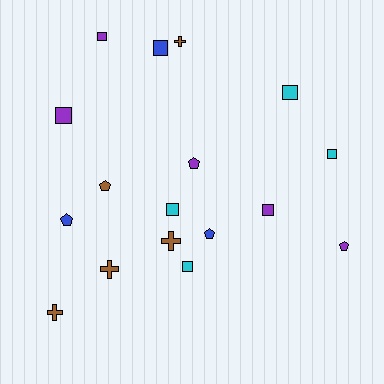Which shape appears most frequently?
Square, with 8 objects.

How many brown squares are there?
There are no brown squares.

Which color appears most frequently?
Brown, with 5 objects.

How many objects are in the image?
There are 17 objects.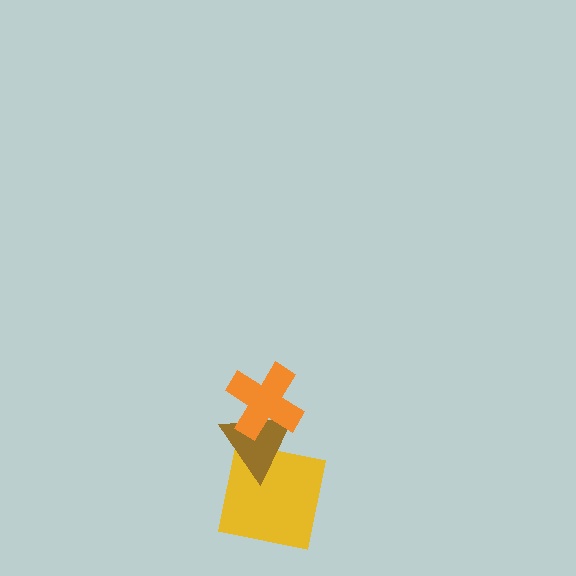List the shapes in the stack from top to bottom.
From top to bottom: the orange cross, the brown triangle, the yellow square.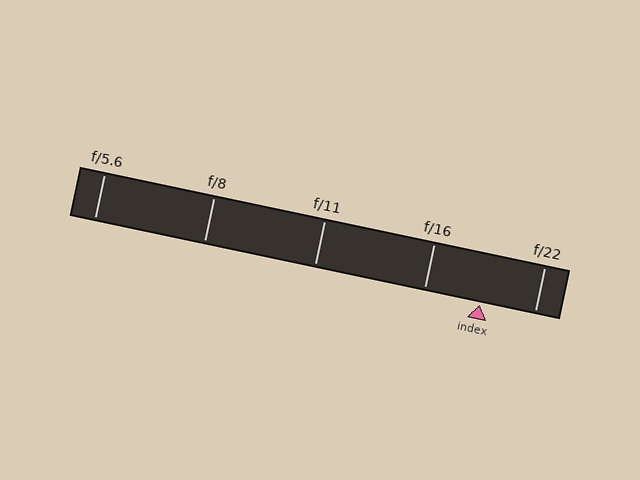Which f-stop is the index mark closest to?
The index mark is closest to f/22.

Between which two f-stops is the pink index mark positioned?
The index mark is between f/16 and f/22.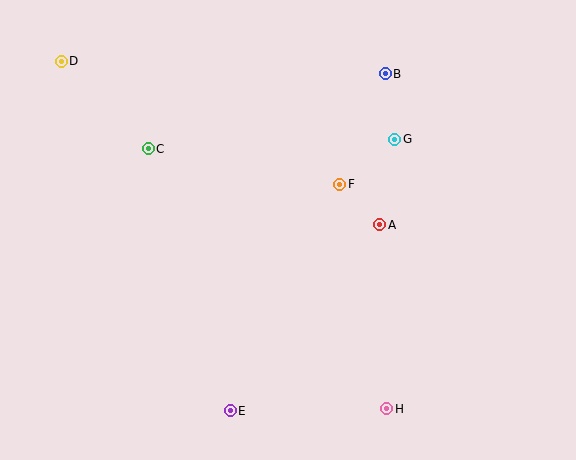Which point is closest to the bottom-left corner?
Point E is closest to the bottom-left corner.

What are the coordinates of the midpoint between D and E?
The midpoint between D and E is at (146, 236).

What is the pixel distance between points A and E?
The distance between A and E is 238 pixels.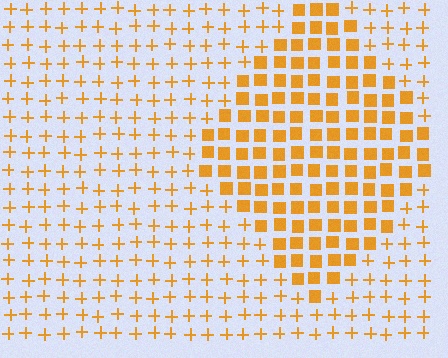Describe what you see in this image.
The image is filled with small orange elements arranged in a uniform grid. A diamond-shaped region contains squares, while the surrounding area contains plus signs. The boundary is defined purely by the change in element shape.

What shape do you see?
I see a diamond.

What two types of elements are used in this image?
The image uses squares inside the diamond region and plus signs outside it.